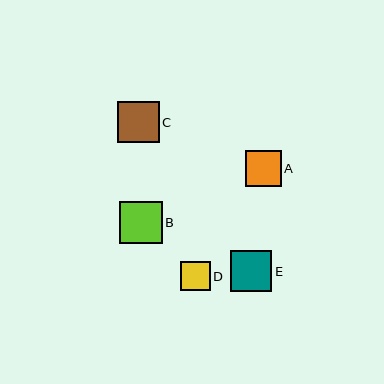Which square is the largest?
Square B is the largest with a size of approximately 42 pixels.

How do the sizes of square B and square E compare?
Square B and square E are approximately the same size.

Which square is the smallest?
Square D is the smallest with a size of approximately 30 pixels.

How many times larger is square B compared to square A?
Square B is approximately 1.2 times the size of square A.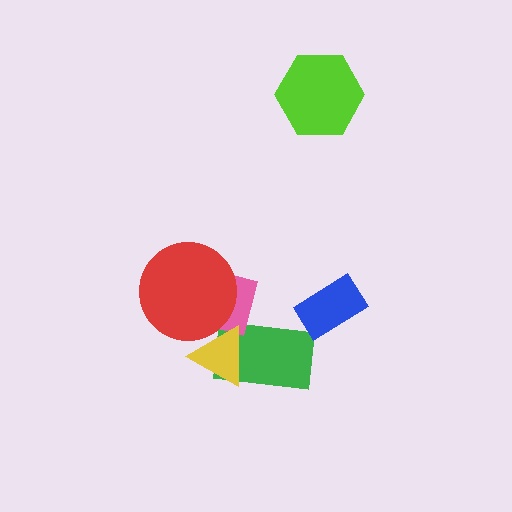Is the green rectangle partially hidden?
Yes, it is partially covered by another shape.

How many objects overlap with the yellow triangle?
3 objects overlap with the yellow triangle.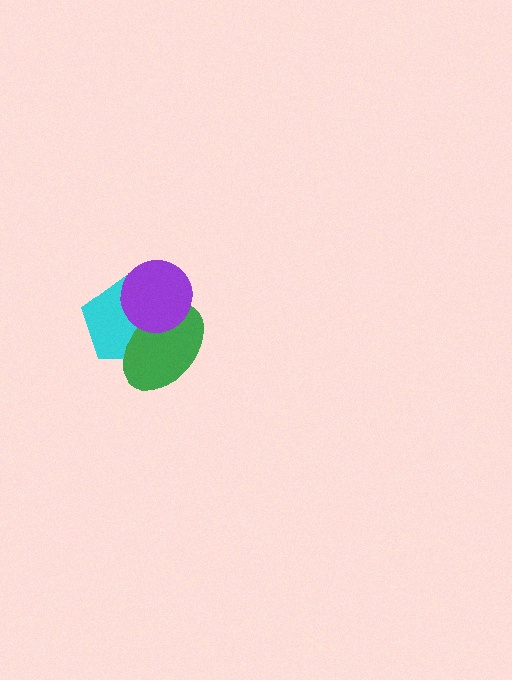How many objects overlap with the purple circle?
2 objects overlap with the purple circle.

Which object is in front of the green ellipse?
The purple circle is in front of the green ellipse.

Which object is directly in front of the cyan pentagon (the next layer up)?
The green ellipse is directly in front of the cyan pentagon.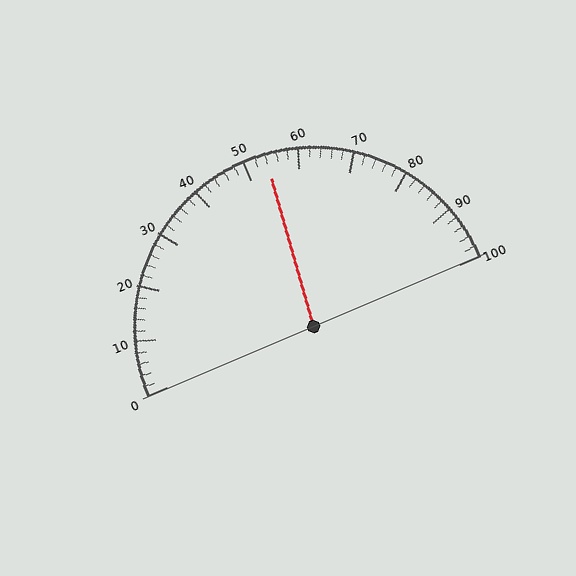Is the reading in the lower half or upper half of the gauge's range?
The reading is in the upper half of the range (0 to 100).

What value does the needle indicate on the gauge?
The needle indicates approximately 54.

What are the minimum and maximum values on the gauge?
The gauge ranges from 0 to 100.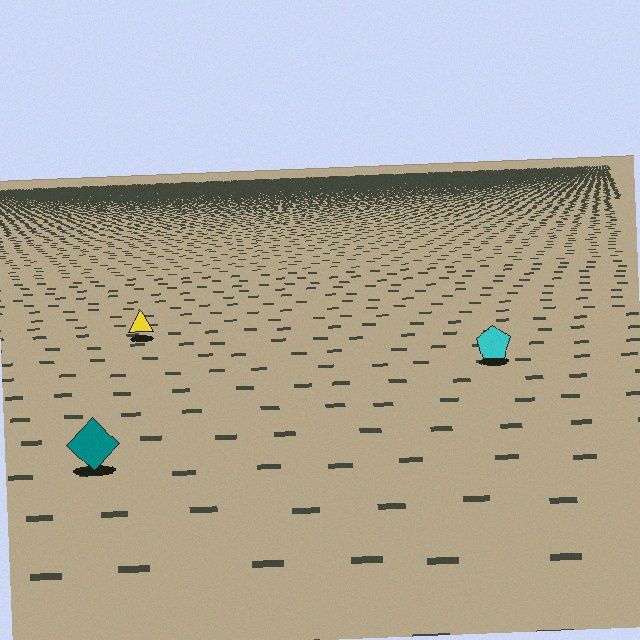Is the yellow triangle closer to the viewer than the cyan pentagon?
No. The cyan pentagon is closer — you can tell from the texture gradient: the ground texture is coarser near it.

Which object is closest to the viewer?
The teal diamond is closest. The texture marks near it are larger and more spread out.